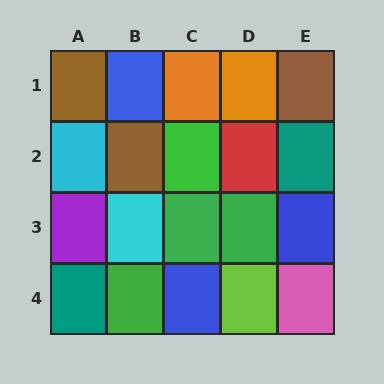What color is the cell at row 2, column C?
Green.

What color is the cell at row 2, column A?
Cyan.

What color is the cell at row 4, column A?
Teal.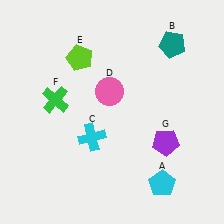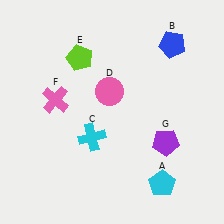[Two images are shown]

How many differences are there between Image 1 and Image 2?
There are 2 differences between the two images.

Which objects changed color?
B changed from teal to blue. F changed from green to pink.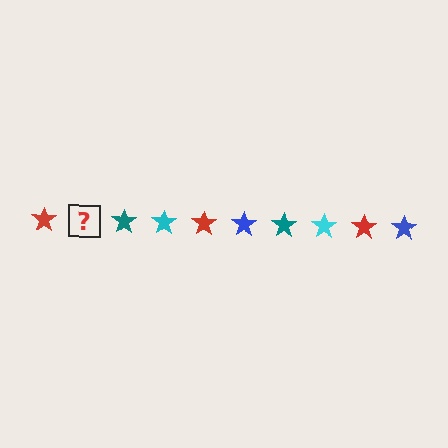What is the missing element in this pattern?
The missing element is a blue star.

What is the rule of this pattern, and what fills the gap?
The rule is that the pattern cycles through red, blue, teal, cyan stars. The gap should be filled with a blue star.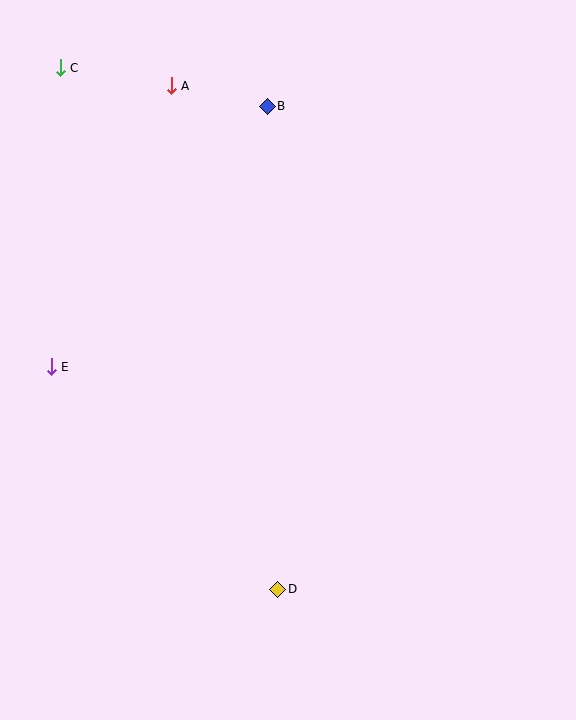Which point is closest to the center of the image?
Point D at (278, 589) is closest to the center.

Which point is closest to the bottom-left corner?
Point D is closest to the bottom-left corner.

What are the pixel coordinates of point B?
Point B is at (267, 106).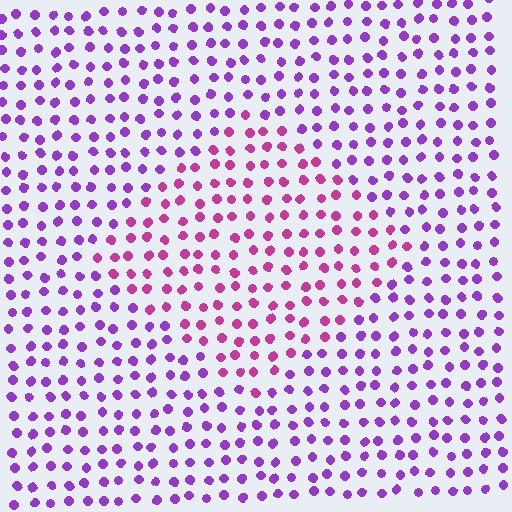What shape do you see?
I see a diamond.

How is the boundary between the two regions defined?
The boundary is defined purely by a slight shift in hue (about 40 degrees). Spacing, size, and orientation are identical on both sides.